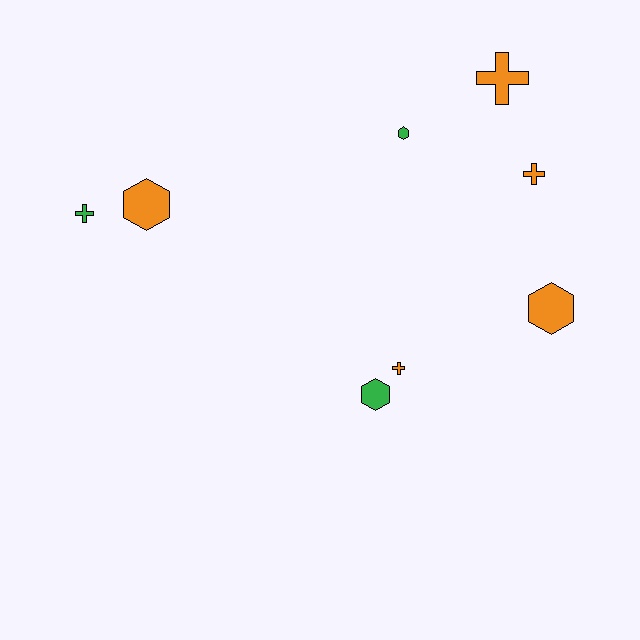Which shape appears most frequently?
Hexagon, with 4 objects.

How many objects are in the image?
There are 8 objects.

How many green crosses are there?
There is 1 green cross.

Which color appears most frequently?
Orange, with 5 objects.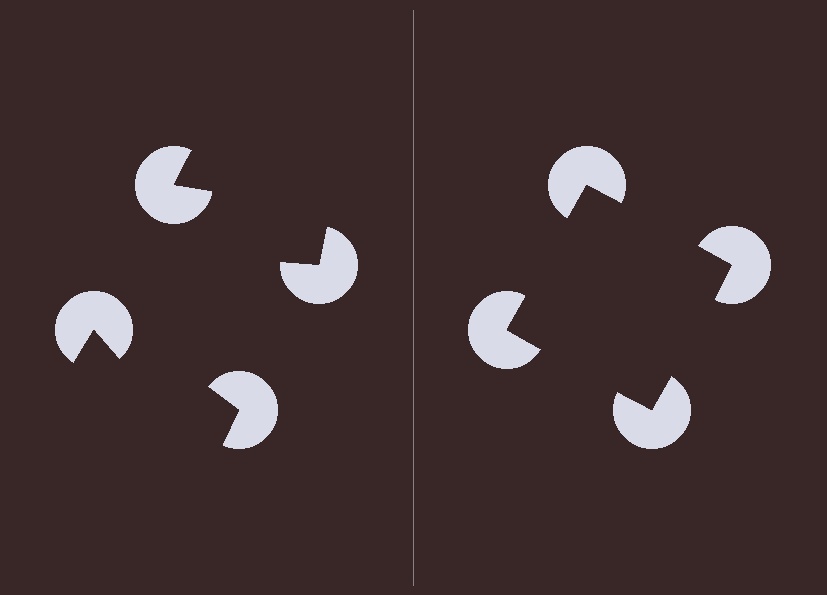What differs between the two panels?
The pac-man discs are positioned identically on both sides; only the wedge orientations differ. On the right they align to a square; on the left they are misaligned.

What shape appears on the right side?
An illusory square.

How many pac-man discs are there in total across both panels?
8 — 4 on each side.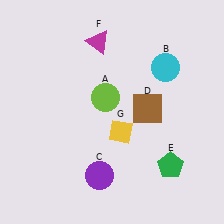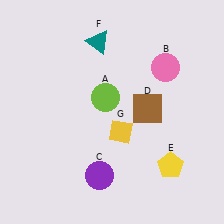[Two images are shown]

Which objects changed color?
B changed from cyan to pink. E changed from green to yellow. F changed from magenta to teal.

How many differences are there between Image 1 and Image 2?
There are 3 differences between the two images.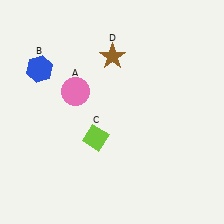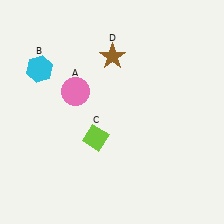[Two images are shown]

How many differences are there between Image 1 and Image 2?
There is 1 difference between the two images.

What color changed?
The hexagon (B) changed from blue in Image 1 to cyan in Image 2.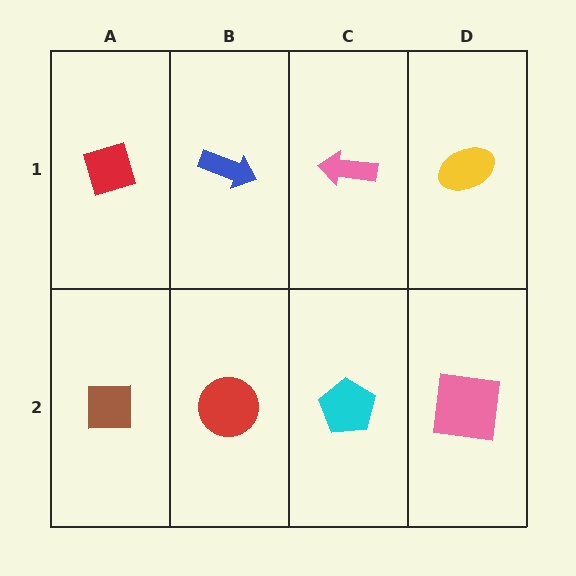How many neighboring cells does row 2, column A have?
2.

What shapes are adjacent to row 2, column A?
A red diamond (row 1, column A), a red circle (row 2, column B).